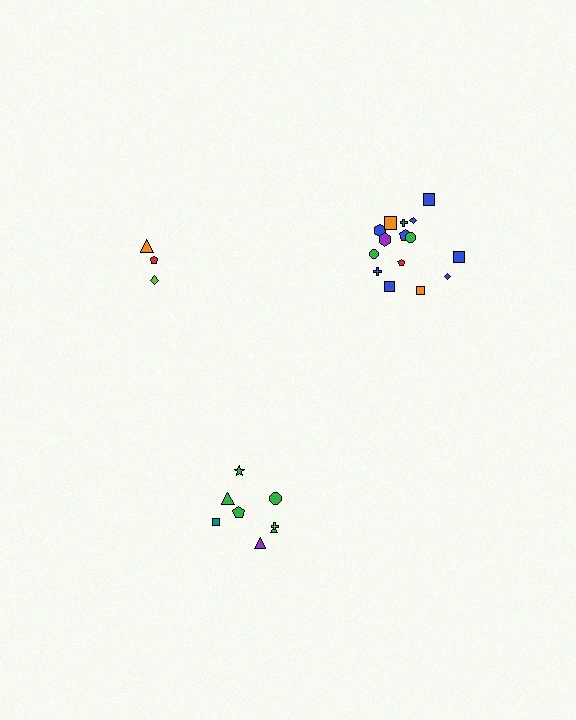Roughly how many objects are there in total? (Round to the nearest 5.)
Roughly 25 objects in total.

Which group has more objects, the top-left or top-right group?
The top-right group.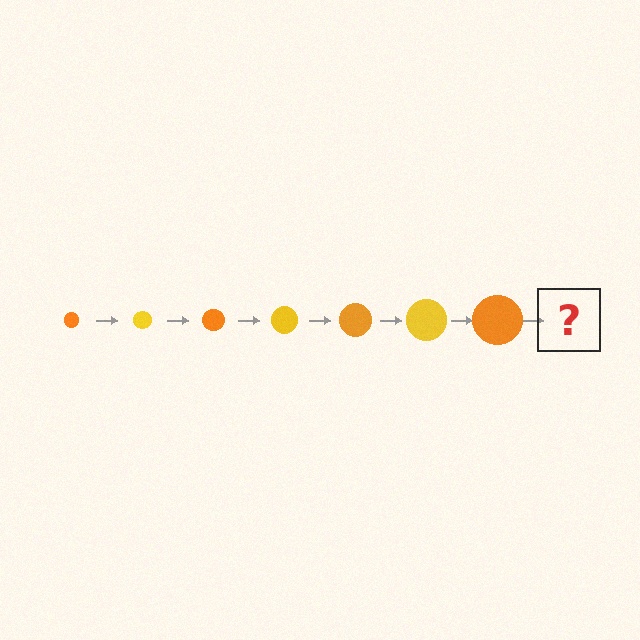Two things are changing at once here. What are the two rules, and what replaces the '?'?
The two rules are that the circle grows larger each step and the color cycles through orange and yellow. The '?' should be a yellow circle, larger than the previous one.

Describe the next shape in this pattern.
It should be a yellow circle, larger than the previous one.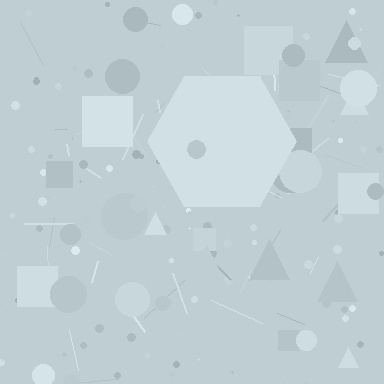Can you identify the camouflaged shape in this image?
The camouflaged shape is a hexagon.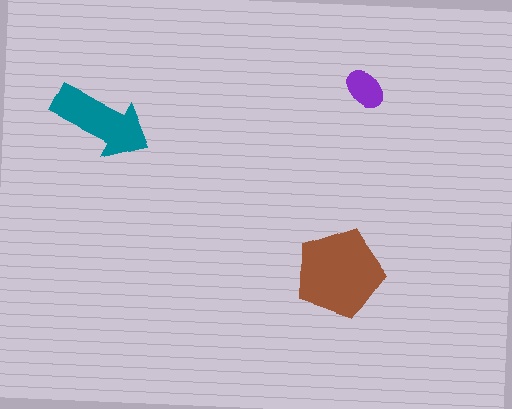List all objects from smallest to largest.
The purple ellipse, the teal arrow, the brown pentagon.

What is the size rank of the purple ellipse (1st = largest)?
3rd.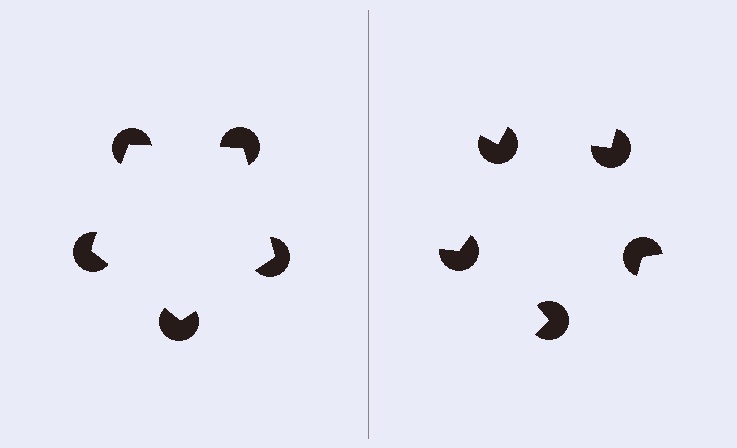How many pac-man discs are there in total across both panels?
10 — 5 on each side.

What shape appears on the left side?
An illusory pentagon.